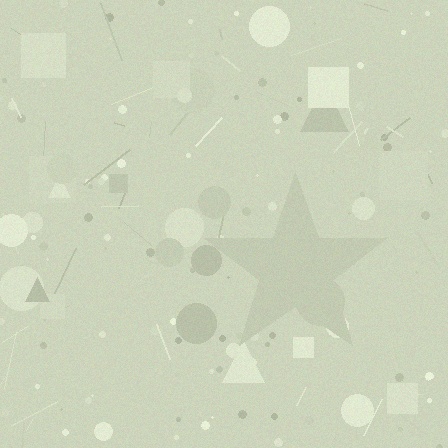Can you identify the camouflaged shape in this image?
The camouflaged shape is a star.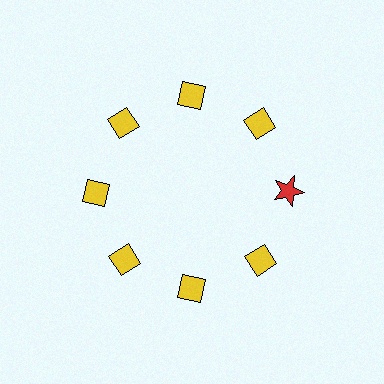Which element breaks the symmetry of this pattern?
The red star at roughly the 3 o'clock position breaks the symmetry. All other shapes are yellow diamonds.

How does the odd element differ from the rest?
It differs in both color (red instead of yellow) and shape (star instead of diamond).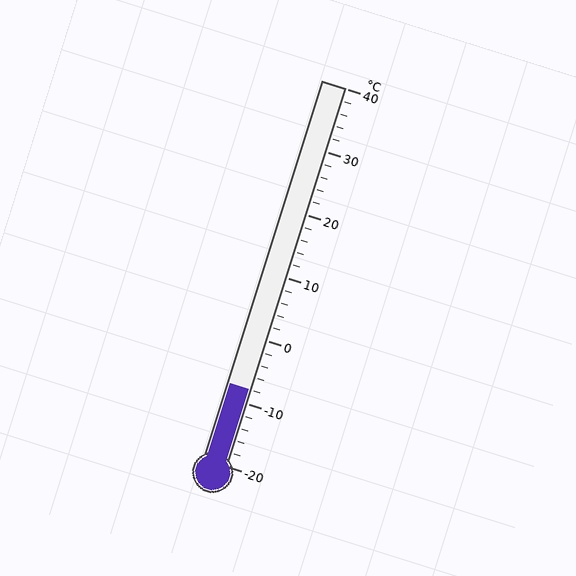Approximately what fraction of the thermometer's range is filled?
The thermometer is filled to approximately 20% of its range.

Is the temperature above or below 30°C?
The temperature is below 30°C.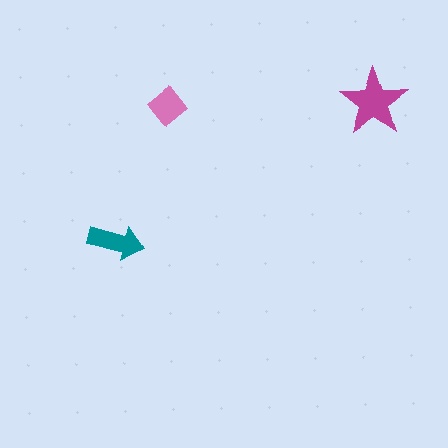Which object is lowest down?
The teal arrow is bottommost.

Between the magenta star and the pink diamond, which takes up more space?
The magenta star.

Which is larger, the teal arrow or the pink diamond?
The teal arrow.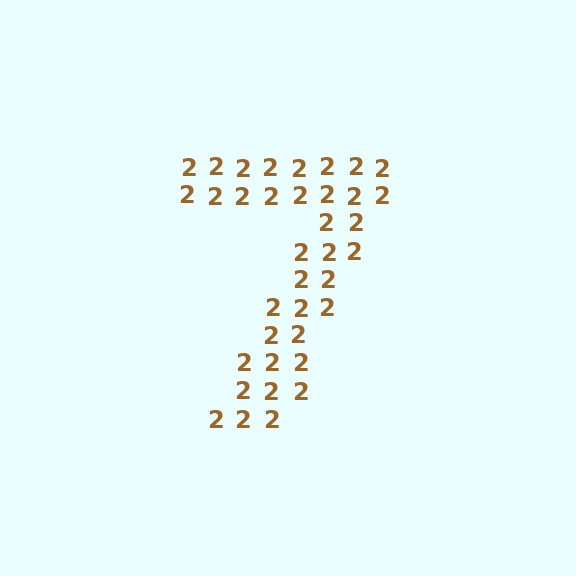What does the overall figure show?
The overall figure shows the digit 7.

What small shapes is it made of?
It is made of small digit 2's.